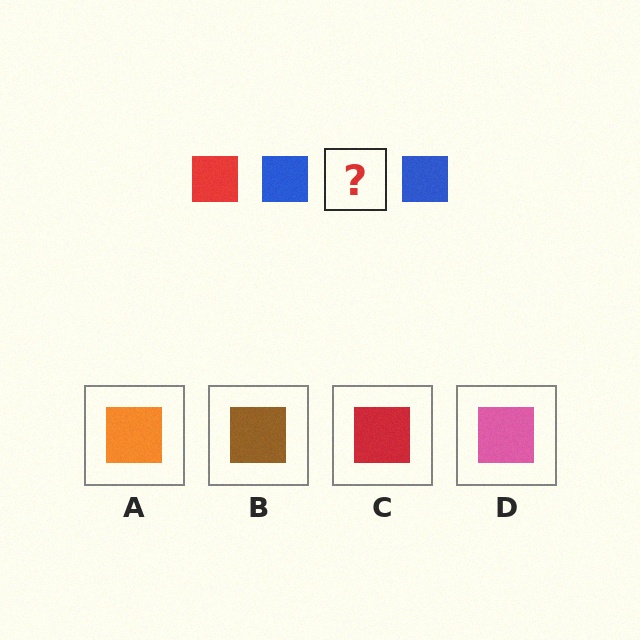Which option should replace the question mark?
Option C.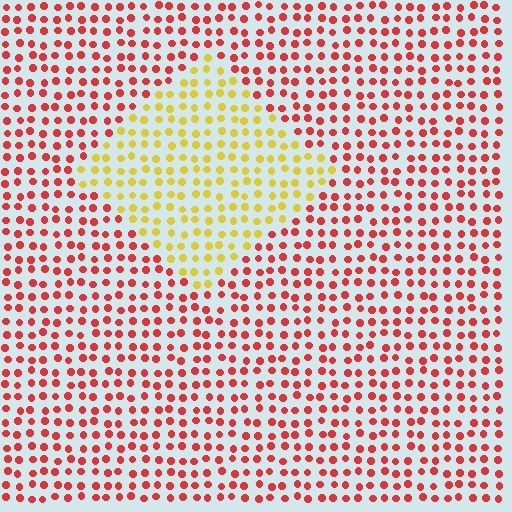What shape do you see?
I see a diamond.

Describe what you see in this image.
The image is filled with small red elements in a uniform arrangement. A diamond-shaped region is visible where the elements are tinted to a slightly different hue, forming a subtle color boundary.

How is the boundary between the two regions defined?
The boundary is defined purely by a slight shift in hue (about 58 degrees). Spacing, size, and orientation are identical on both sides.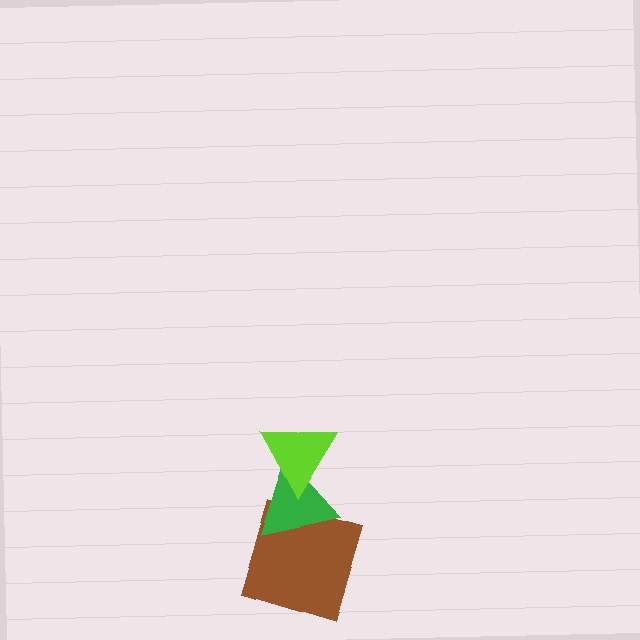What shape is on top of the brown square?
The green triangle is on top of the brown square.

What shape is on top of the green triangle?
The lime triangle is on top of the green triangle.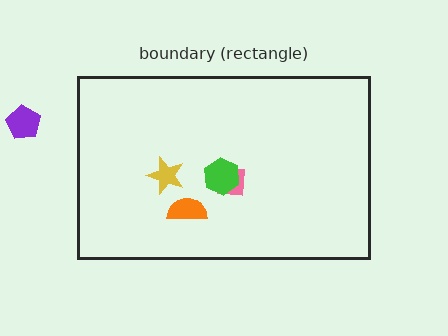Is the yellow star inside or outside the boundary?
Inside.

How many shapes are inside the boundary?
4 inside, 1 outside.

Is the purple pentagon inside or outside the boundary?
Outside.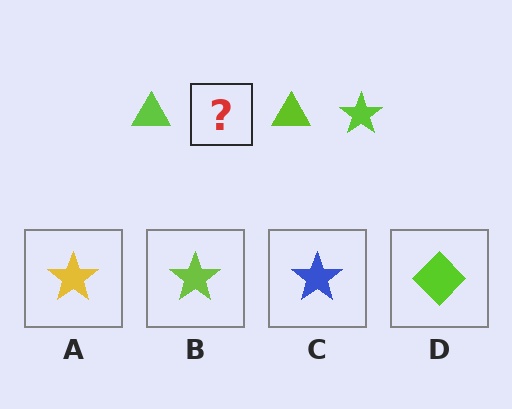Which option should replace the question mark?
Option B.